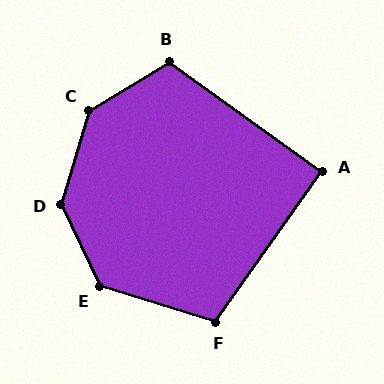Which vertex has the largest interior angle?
D, at approximately 138 degrees.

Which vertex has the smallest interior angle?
A, at approximately 90 degrees.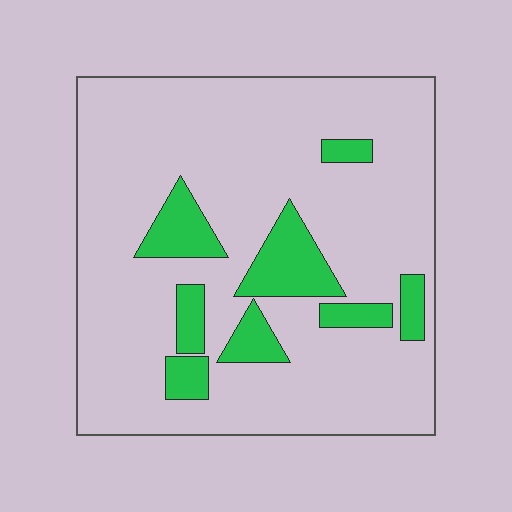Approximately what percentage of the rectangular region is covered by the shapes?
Approximately 15%.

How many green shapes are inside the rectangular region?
8.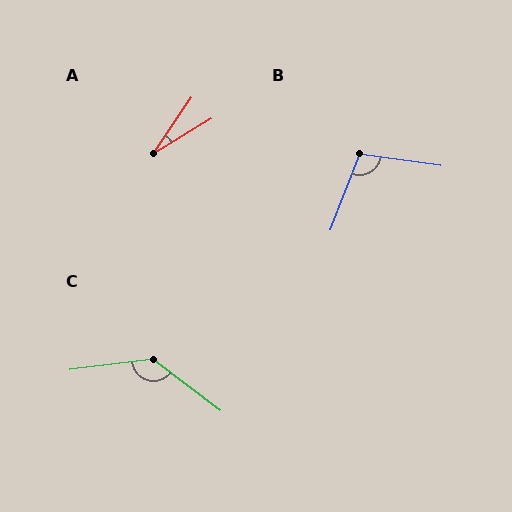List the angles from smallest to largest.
A (24°), B (102°), C (136°).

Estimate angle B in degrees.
Approximately 102 degrees.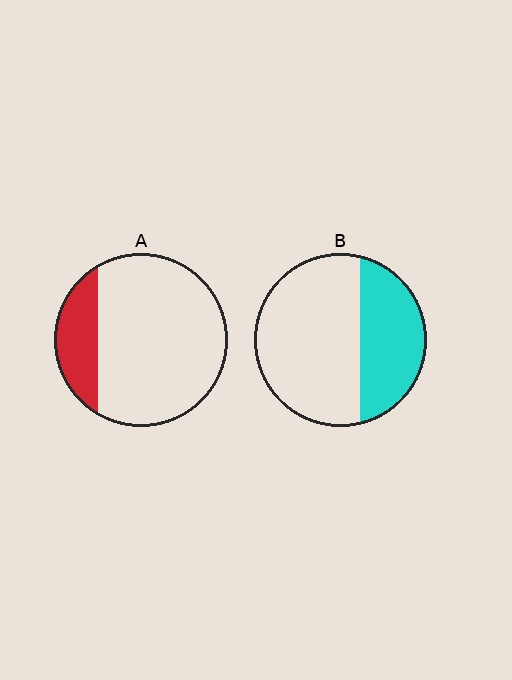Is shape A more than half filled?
No.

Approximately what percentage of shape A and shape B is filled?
A is approximately 20% and B is approximately 35%.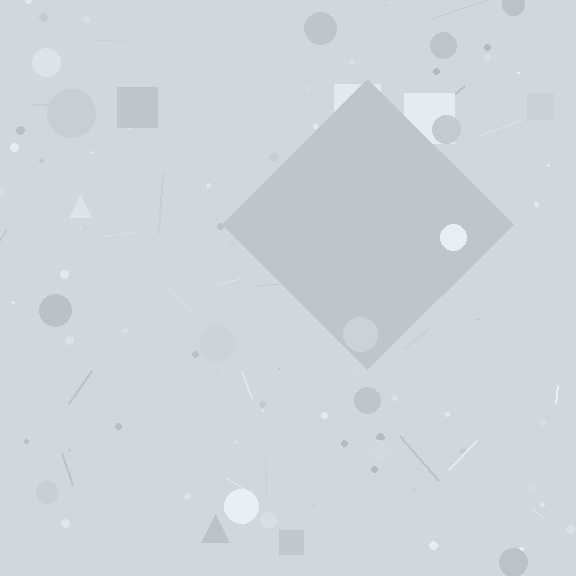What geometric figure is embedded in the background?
A diamond is embedded in the background.